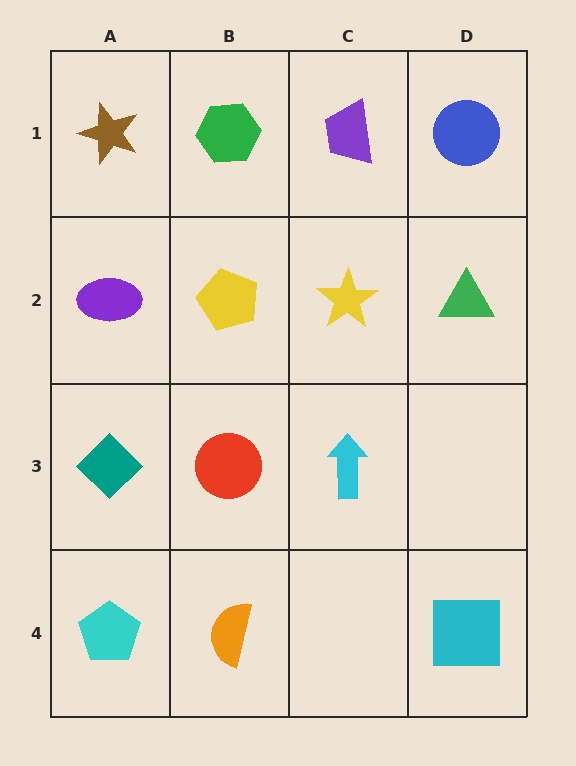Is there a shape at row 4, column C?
No, that cell is empty.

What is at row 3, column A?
A teal diamond.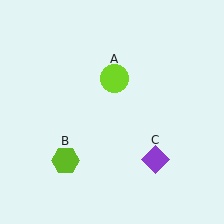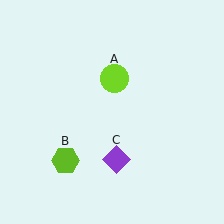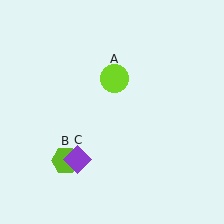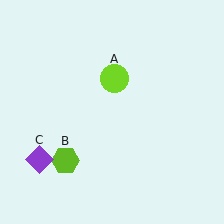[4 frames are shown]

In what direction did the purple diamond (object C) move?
The purple diamond (object C) moved left.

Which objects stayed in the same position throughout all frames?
Lime circle (object A) and lime hexagon (object B) remained stationary.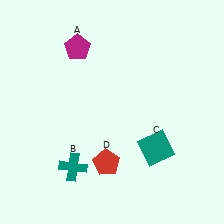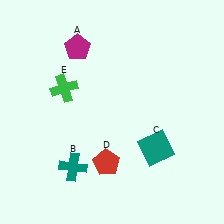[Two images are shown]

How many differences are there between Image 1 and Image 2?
There is 1 difference between the two images.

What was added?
A green cross (E) was added in Image 2.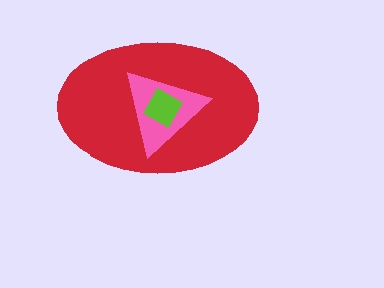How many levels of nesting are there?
3.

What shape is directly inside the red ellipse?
The pink triangle.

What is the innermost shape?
The lime diamond.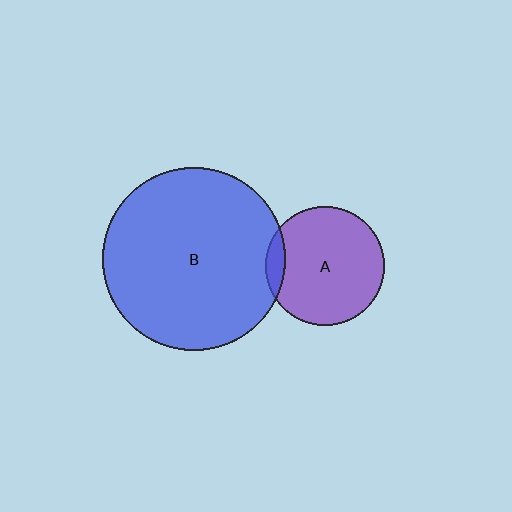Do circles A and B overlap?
Yes.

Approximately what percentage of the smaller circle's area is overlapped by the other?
Approximately 10%.